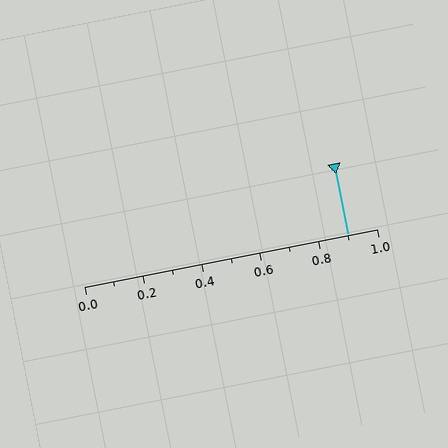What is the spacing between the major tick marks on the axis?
The major ticks are spaced 0.2 apart.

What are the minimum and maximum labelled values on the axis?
The axis runs from 0.0 to 1.0.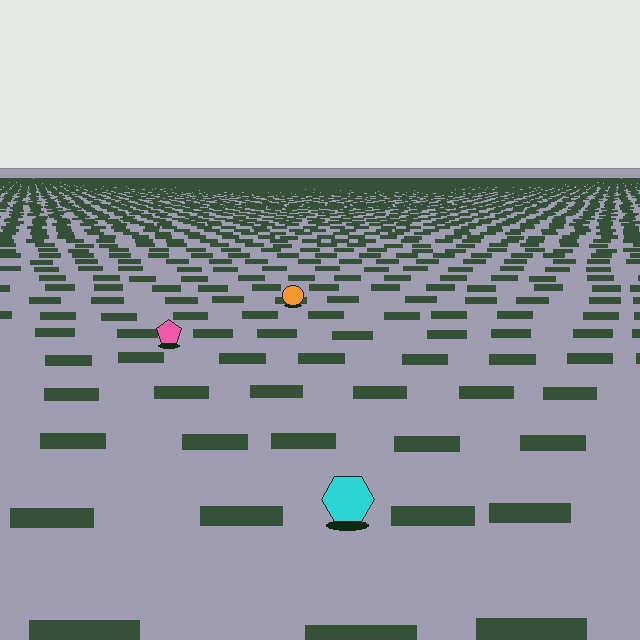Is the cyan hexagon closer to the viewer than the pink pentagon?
Yes. The cyan hexagon is closer — you can tell from the texture gradient: the ground texture is coarser near it.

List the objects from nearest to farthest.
From nearest to farthest: the cyan hexagon, the pink pentagon, the orange circle.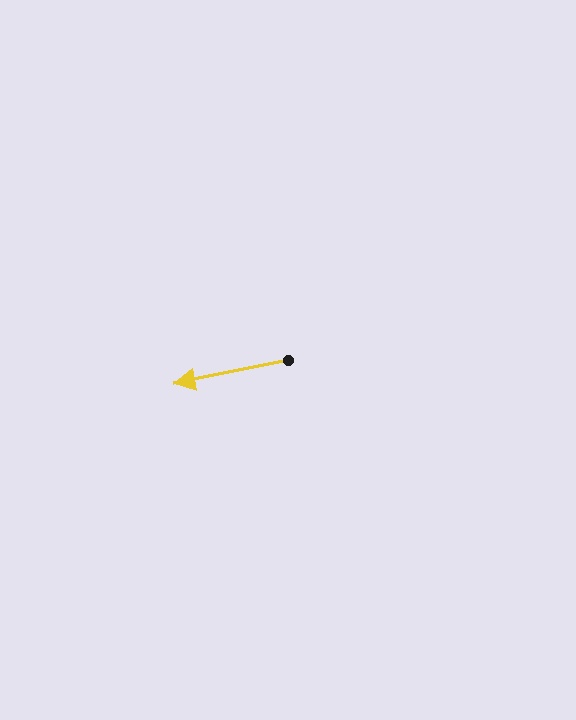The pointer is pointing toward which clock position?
Roughly 9 o'clock.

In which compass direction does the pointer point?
West.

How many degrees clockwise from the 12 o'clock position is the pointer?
Approximately 258 degrees.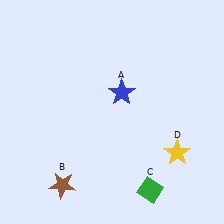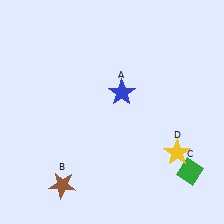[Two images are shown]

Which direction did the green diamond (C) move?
The green diamond (C) moved right.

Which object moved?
The green diamond (C) moved right.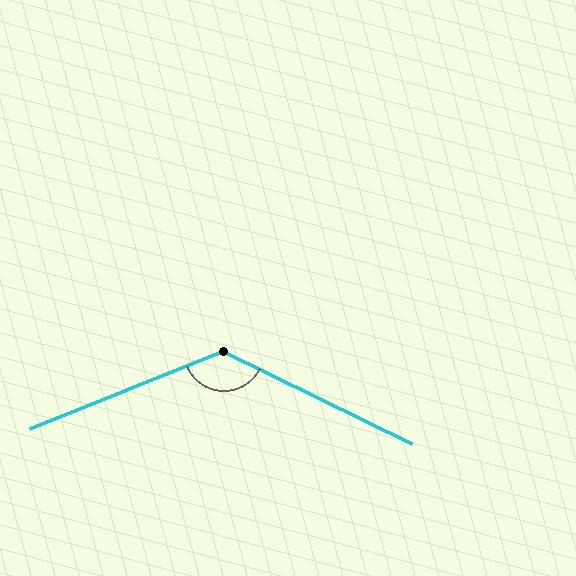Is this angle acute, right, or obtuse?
It is obtuse.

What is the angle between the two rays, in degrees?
Approximately 132 degrees.